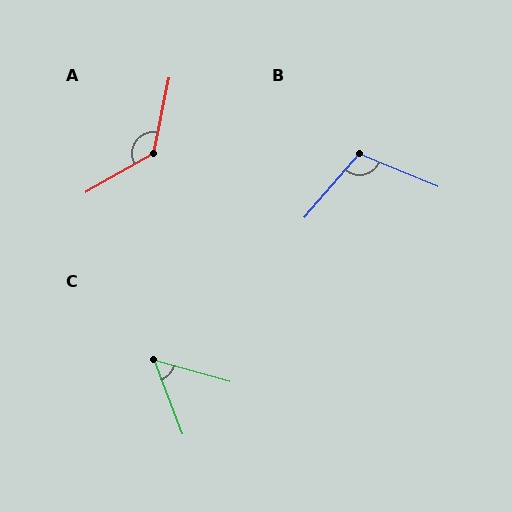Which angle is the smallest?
C, at approximately 54 degrees.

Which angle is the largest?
A, at approximately 131 degrees.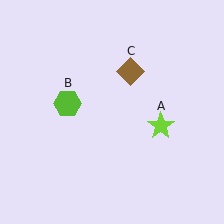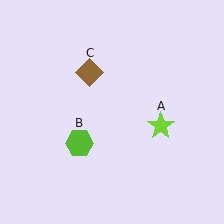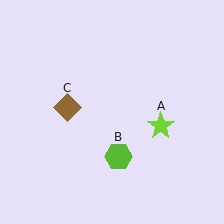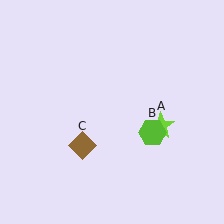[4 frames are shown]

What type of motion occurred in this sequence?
The lime hexagon (object B), brown diamond (object C) rotated counterclockwise around the center of the scene.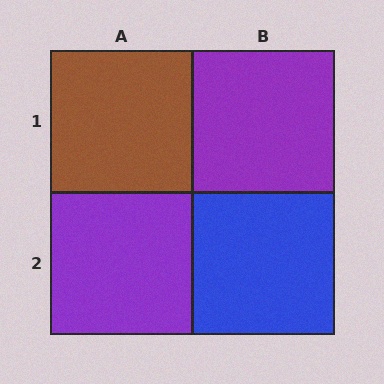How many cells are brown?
1 cell is brown.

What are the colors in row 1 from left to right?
Brown, purple.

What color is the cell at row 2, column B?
Blue.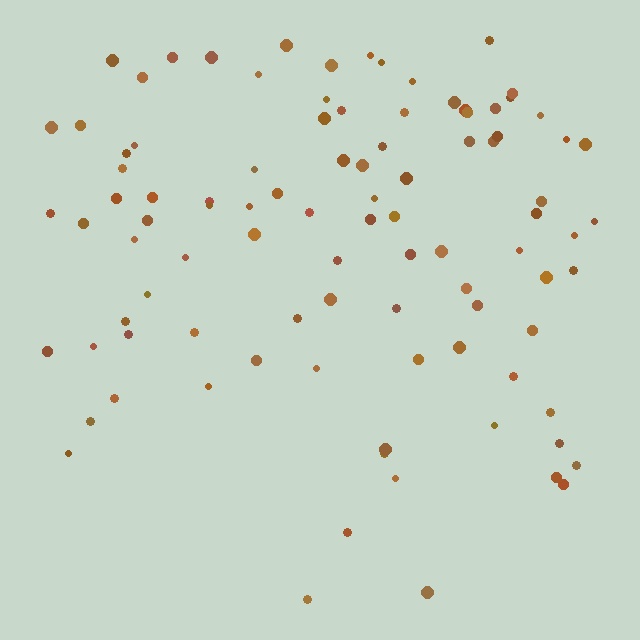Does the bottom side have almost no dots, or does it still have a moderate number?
Still a moderate number, just noticeably fewer than the top.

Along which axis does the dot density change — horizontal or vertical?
Vertical.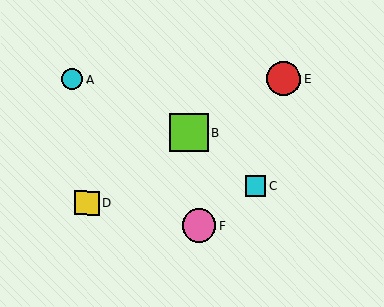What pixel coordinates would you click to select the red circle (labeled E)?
Click at (284, 79) to select the red circle E.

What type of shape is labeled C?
Shape C is a cyan square.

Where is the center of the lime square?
The center of the lime square is at (189, 133).